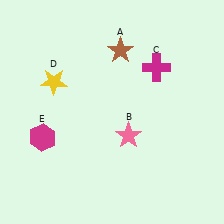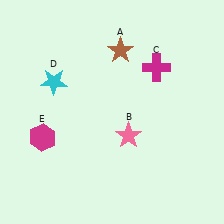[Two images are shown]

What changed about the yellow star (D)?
In Image 1, D is yellow. In Image 2, it changed to cyan.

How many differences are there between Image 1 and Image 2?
There is 1 difference between the two images.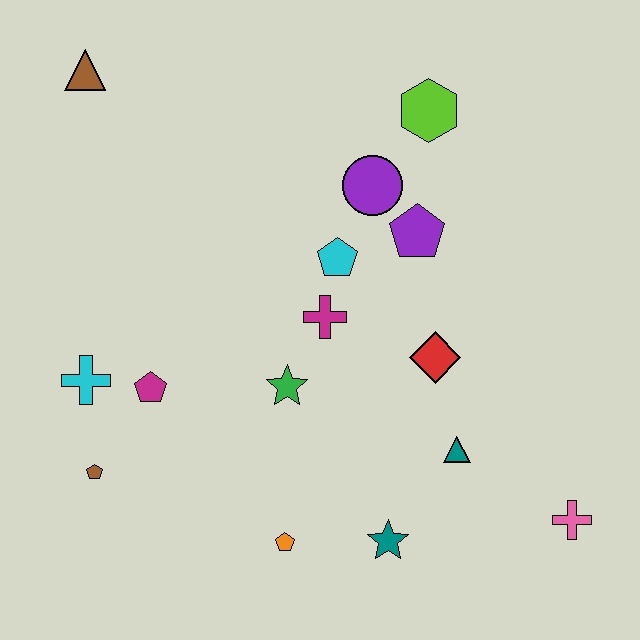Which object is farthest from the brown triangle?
The pink cross is farthest from the brown triangle.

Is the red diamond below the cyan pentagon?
Yes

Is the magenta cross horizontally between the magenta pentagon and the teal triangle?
Yes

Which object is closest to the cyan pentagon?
The magenta cross is closest to the cyan pentagon.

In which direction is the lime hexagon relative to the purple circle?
The lime hexagon is above the purple circle.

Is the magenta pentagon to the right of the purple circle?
No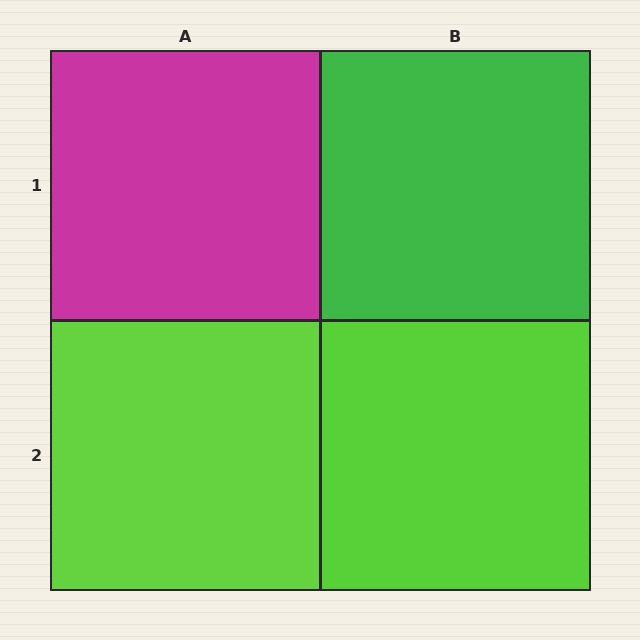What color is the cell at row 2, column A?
Lime.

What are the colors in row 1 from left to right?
Magenta, green.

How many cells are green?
1 cell is green.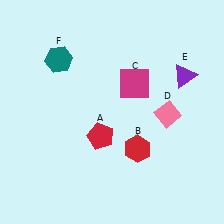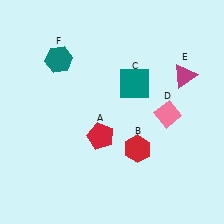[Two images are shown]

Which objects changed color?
C changed from magenta to teal. E changed from purple to magenta.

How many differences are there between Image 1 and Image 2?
There are 2 differences between the two images.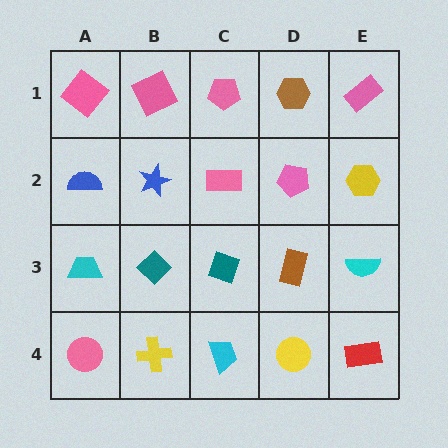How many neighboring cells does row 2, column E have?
3.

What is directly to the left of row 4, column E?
A yellow circle.